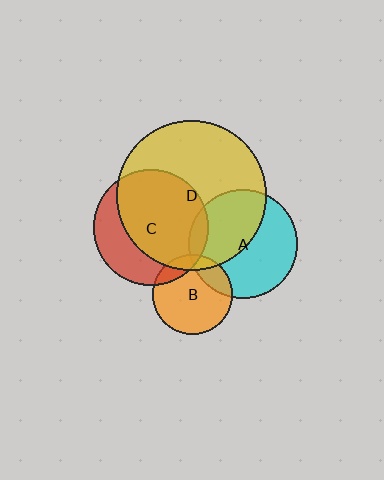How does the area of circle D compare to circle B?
Approximately 3.5 times.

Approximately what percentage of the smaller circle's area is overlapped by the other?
Approximately 20%.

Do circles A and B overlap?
Yes.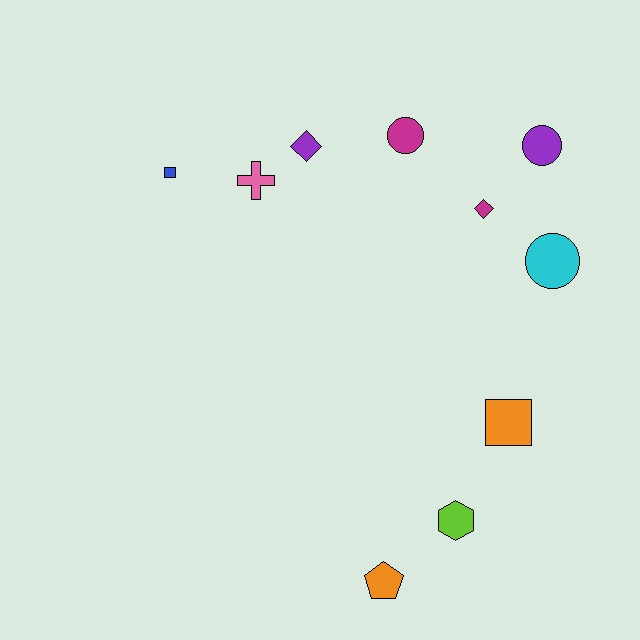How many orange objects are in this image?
There are 2 orange objects.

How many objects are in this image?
There are 10 objects.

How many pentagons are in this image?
There is 1 pentagon.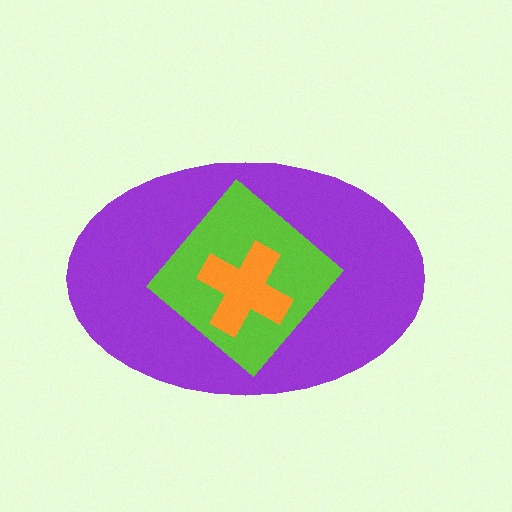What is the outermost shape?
The purple ellipse.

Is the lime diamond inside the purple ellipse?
Yes.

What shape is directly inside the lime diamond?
The orange cross.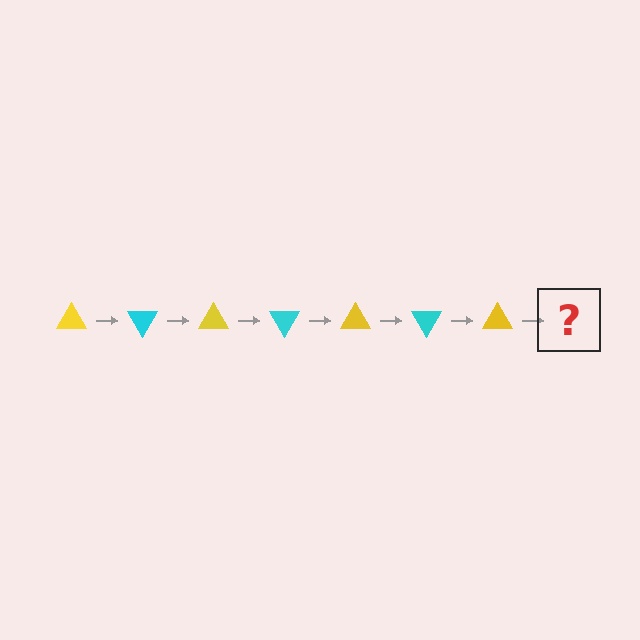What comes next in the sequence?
The next element should be a cyan triangle, rotated 420 degrees from the start.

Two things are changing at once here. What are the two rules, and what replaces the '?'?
The two rules are that it rotates 60 degrees each step and the color cycles through yellow and cyan. The '?' should be a cyan triangle, rotated 420 degrees from the start.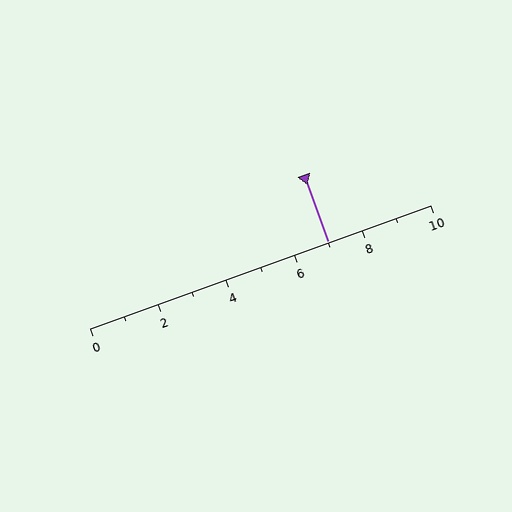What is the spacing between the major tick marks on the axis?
The major ticks are spaced 2 apart.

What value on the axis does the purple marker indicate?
The marker indicates approximately 7.